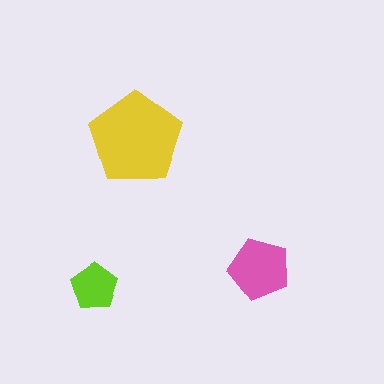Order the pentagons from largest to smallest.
the yellow one, the pink one, the lime one.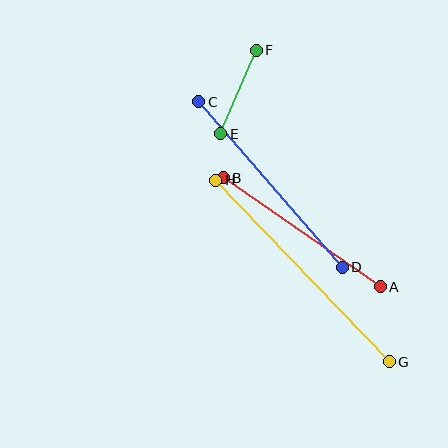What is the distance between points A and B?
The distance is approximately 191 pixels.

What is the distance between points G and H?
The distance is approximately 251 pixels.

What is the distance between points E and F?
The distance is approximately 91 pixels.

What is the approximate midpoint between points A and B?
The midpoint is at approximately (302, 232) pixels.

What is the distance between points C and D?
The distance is approximately 219 pixels.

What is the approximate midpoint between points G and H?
The midpoint is at approximately (303, 271) pixels.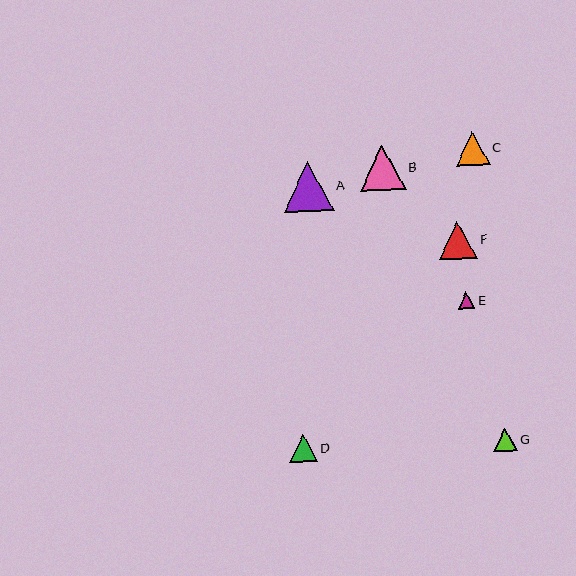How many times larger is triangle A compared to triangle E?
Triangle A is approximately 3.0 times the size of triangle E.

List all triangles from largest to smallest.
From largest to smallest: A, B, F, C, D, G, E.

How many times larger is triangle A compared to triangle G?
Triangle A is approximately 2.1 times the size of triangle G.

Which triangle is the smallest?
Triangle E is the smallest with a size of approximately 17 pixels.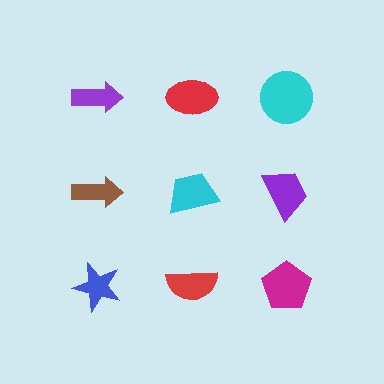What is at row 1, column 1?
A purple arrow.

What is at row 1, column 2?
A red ellipse.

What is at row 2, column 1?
A brown arrow.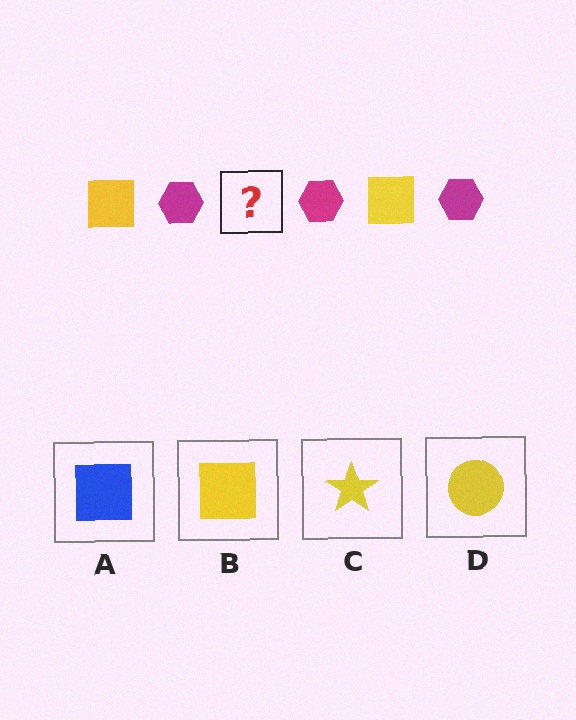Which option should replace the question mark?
Option B.